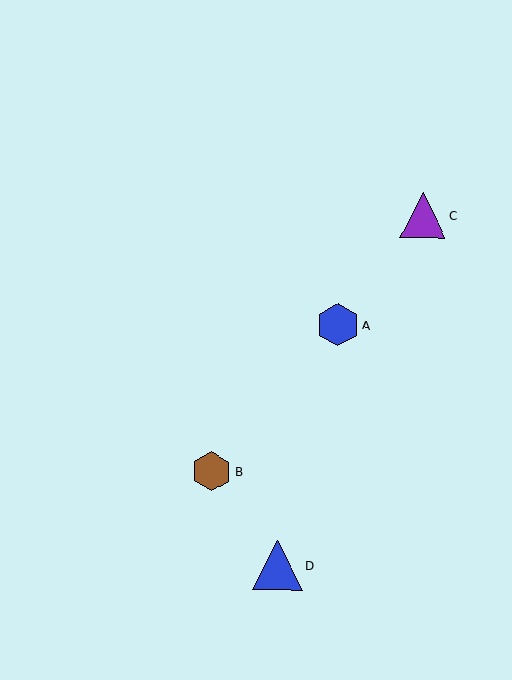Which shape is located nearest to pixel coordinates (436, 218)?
The purple triangle (labeled C) at (423, 216) is nearest to that location.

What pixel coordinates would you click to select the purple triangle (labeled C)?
Click at (423, 216) to select the purple triangle C.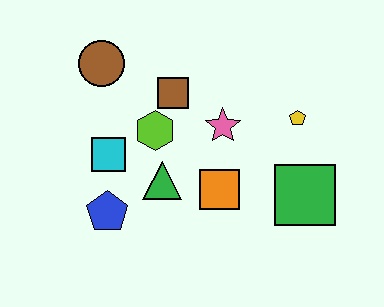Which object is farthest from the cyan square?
The green square is farthest from the cyan square.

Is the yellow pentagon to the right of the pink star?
Yes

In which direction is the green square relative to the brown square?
The green square is to the right of the brown square.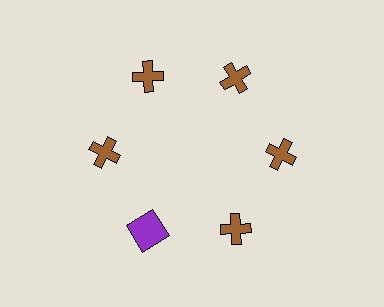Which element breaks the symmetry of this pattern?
The purple square at roughly the 7 o'clock position breaks the symmetry. All other shapes are brown crosses.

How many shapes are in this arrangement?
There are 6 shapes arranged in a ring pattern.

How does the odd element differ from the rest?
It differs in both color (purple instead of brown) and shape (square instead of cross).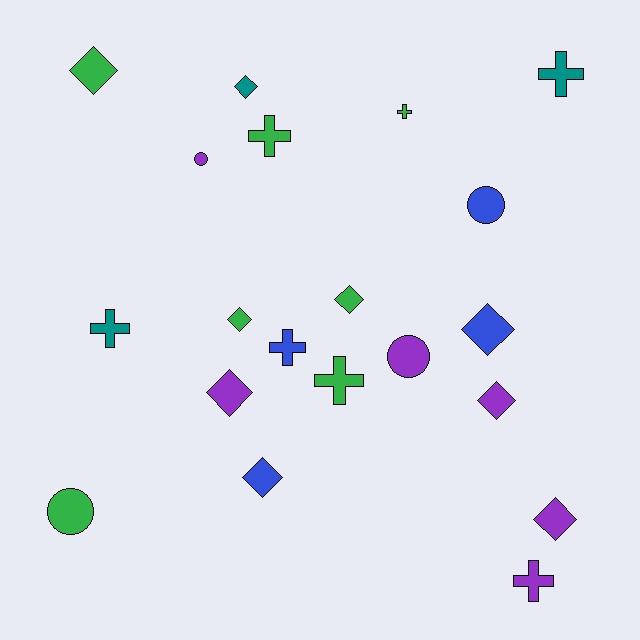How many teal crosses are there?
There are 2 teal crosses.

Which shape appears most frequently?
Diamond, with 9 objects.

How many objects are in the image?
There are 20 objects.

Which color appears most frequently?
Green, with 7 objects.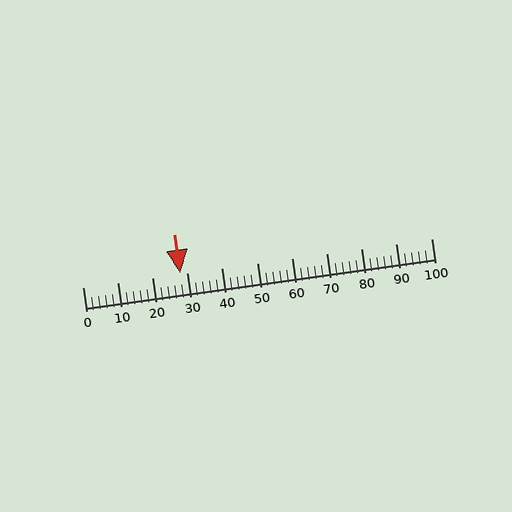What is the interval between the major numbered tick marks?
The major tick marks are spaced 10 units apart.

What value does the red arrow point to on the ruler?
The red arrow points to approximately 28.